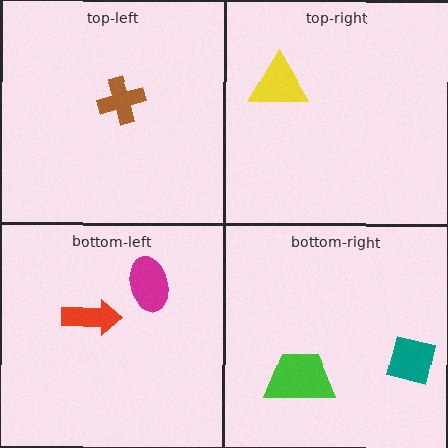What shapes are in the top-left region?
The brown cross.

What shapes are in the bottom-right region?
The teal square, the green trapezoid.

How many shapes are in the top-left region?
1.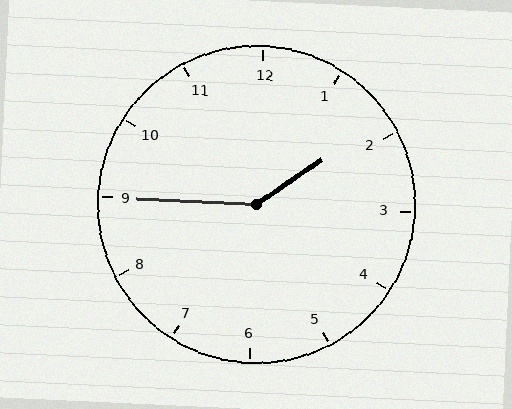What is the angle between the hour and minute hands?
Approximately 142 degrees.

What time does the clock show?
1:45.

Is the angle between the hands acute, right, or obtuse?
It is obtuse.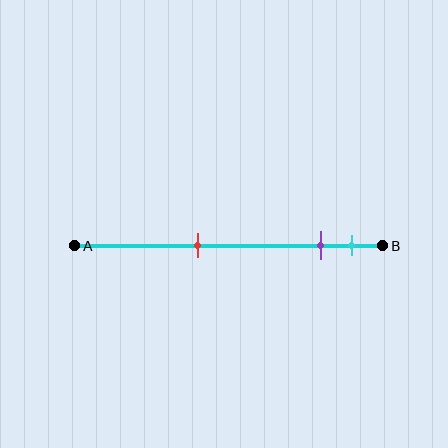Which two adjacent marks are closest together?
The purple and cyan marks are the closest adjacent pair.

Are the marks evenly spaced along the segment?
No, the marks are not evenly spaced.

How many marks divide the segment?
There are 3 marks dividing the segment.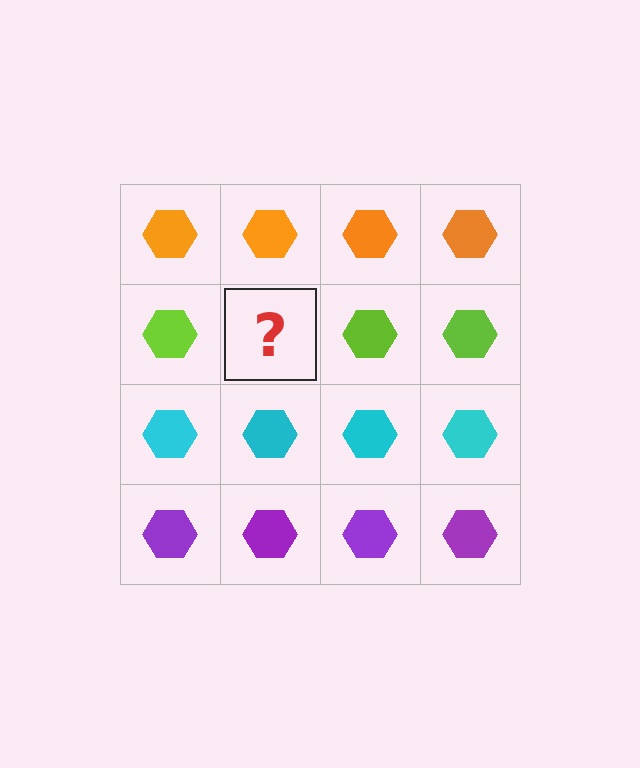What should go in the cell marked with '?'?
The missing cell should contain a lime hexagon.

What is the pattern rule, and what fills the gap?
The rule is that each row has a consistent color. The gap should be filled with a lime hexagon.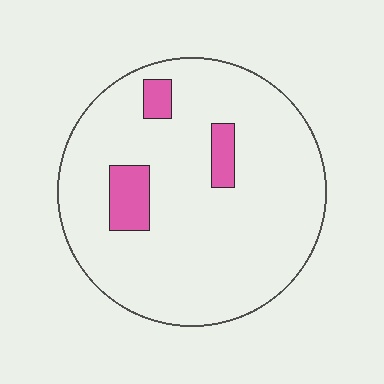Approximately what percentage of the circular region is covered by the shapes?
Approximately 10%.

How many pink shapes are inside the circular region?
3.